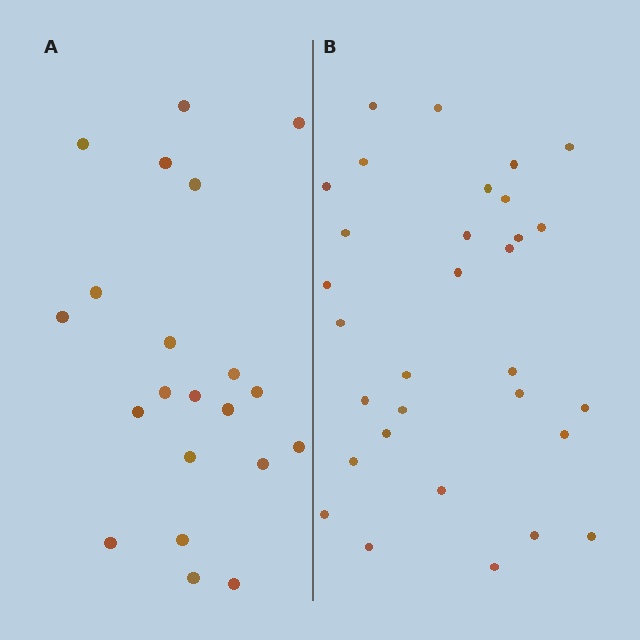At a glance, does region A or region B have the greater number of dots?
Region B (the right region) has more dots.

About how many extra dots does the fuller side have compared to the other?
Region B has roughly 10 or so more dots than region A.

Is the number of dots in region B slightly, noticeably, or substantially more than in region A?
Region B has substantially more. The ratio is roughly 1.5 to 1.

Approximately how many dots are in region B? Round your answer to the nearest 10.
About 30 dots. (The exact count is 31, which rounds to 30.)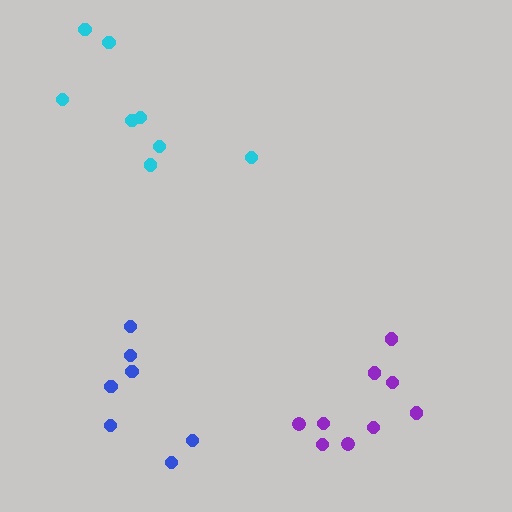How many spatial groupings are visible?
There are 3 spatial groupings.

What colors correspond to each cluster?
The clusters are colored: cyan, blue, purple.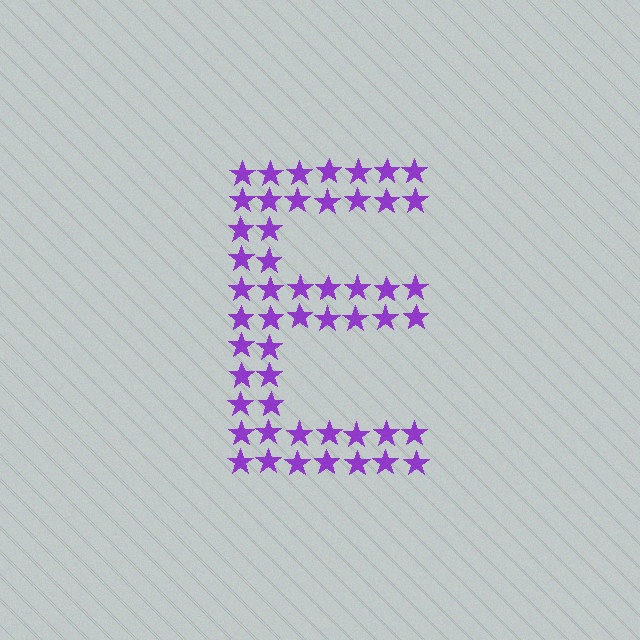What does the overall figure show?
The overall figure shows the letter E.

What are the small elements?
The small elements are stars.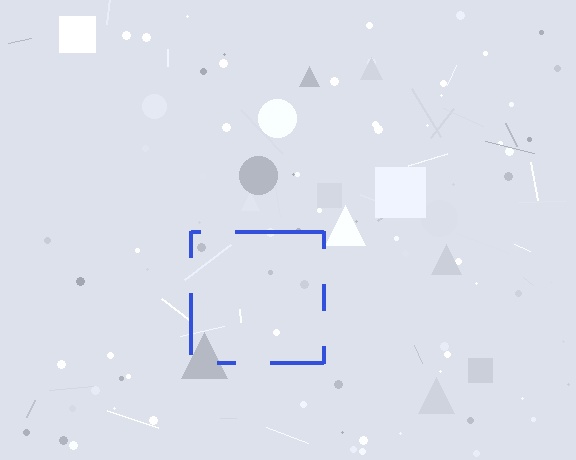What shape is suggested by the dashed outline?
The dashed outline suggests a square.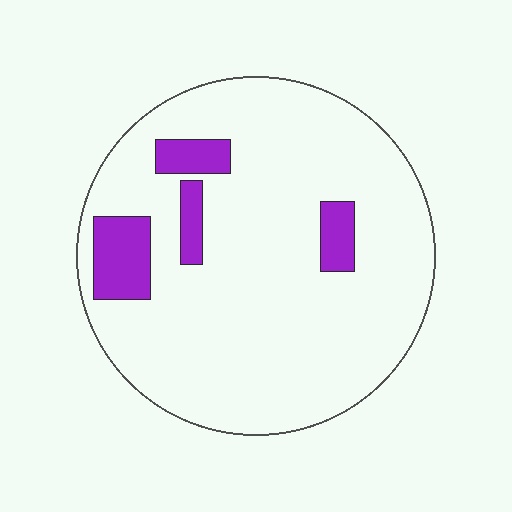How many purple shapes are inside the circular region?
4.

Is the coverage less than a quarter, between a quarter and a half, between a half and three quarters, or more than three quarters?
Less than a quarter.